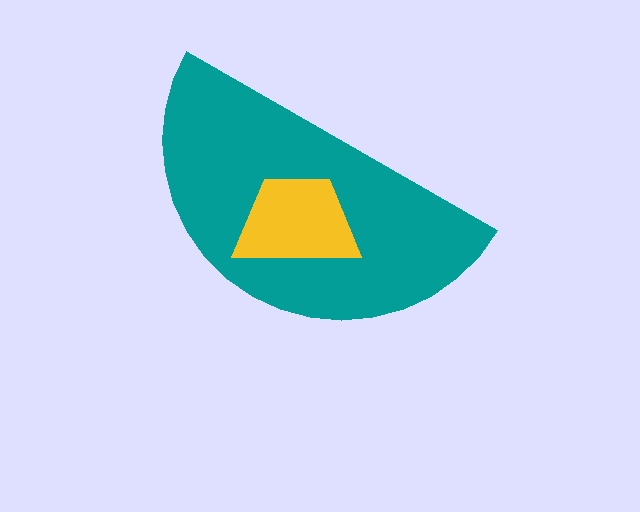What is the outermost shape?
The teal semicircle.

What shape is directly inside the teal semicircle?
The yellow trapezoid.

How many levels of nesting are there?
2.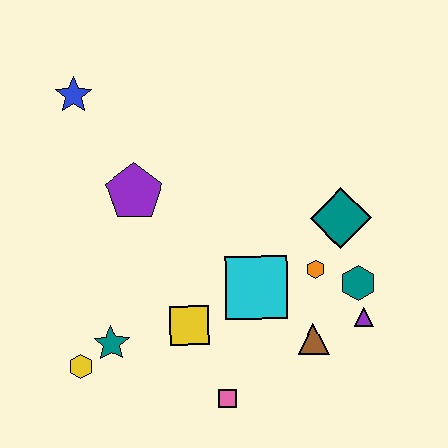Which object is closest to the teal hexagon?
The purple triangle is closest to the teal hexagon.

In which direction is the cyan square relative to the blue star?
The cyan square is below the blue star.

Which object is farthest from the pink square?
The blue star is farthest from the pink square.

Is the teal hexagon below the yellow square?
No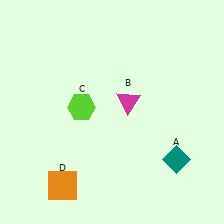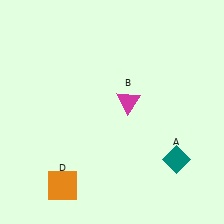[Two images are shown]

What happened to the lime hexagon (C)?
The lime hexagon (C) was removed in Image 2. It was in the top-left area of Image 1.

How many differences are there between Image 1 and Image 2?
There is 1 difference between the two images.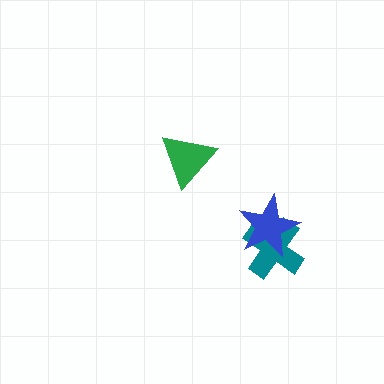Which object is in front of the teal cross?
The blue star is in front of the teal cross.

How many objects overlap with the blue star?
1 object overlaps with the blue star.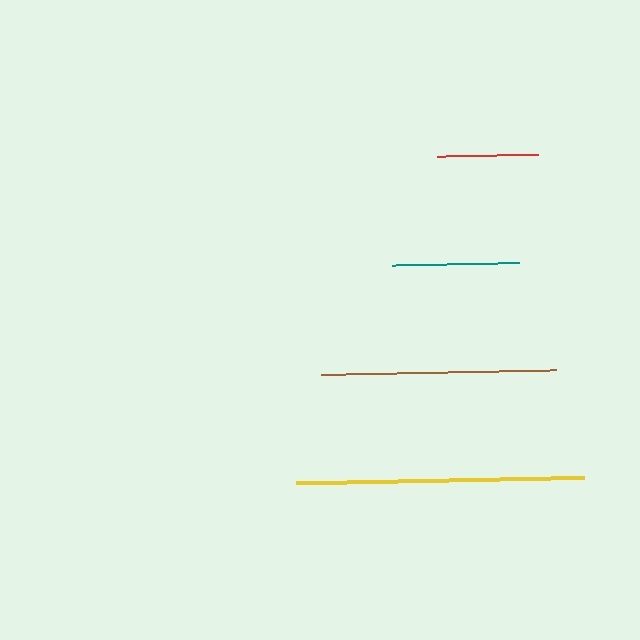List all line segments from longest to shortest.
From longest to shortest: yellow, brown, teal, red.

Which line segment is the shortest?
The red line is the shortest at approximately 101 pixels.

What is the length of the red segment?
The red segment is approximately 101 pixels long.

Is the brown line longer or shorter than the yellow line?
The yellow line is longer than the brown line.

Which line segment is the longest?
The yellow line is the longest at approximately 288 pixels.